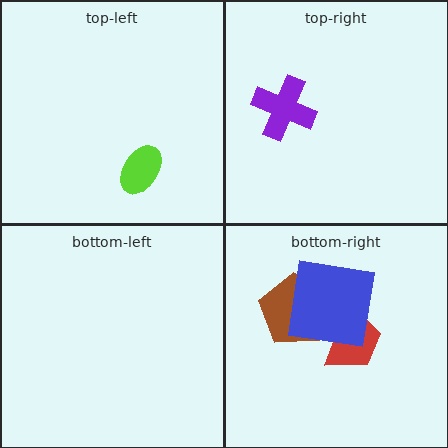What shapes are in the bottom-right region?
The brown pentagon, the red trapezoid, the blue square.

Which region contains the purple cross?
The top-right region.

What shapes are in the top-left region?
The lime ellipse.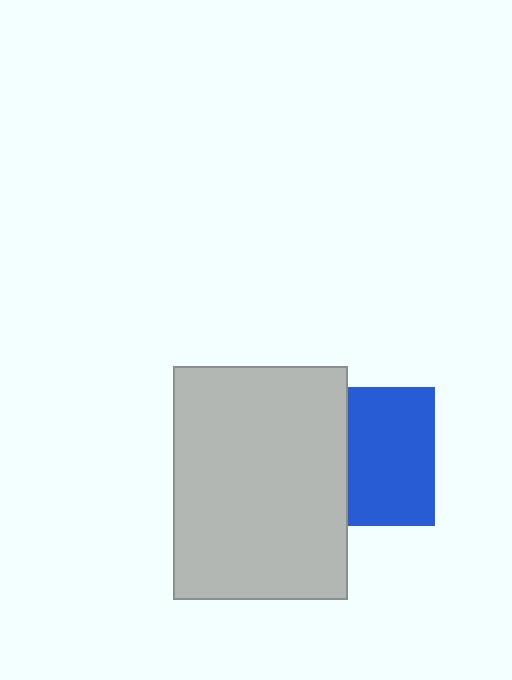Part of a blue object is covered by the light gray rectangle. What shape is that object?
It is a square.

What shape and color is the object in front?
The object in front is a light gray rectangle.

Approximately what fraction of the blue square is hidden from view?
Roughly 37% of the blue square is hidden behind the light gray rectangle.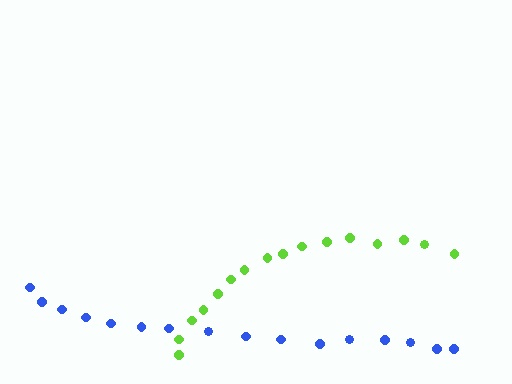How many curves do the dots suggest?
There are 2 distinct paths.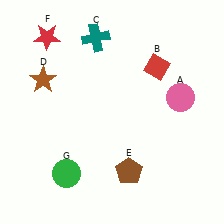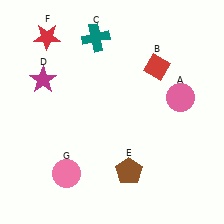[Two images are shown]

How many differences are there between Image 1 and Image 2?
There are 2 differences between the two images.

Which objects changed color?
D changed from brown to magenta. G changed from green to pink.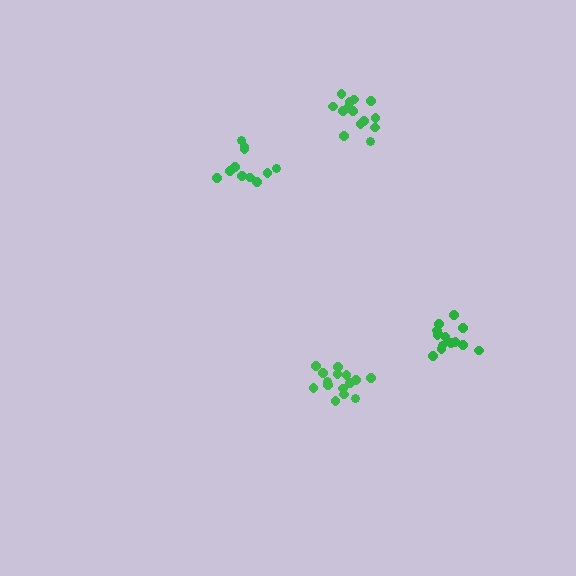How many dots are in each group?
Group 1: 11 dots, Group 2: 14 dots, Group 3: 14 dots, Group 4: 15 dots (54 total).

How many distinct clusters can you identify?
There are 4 distinct clusters.